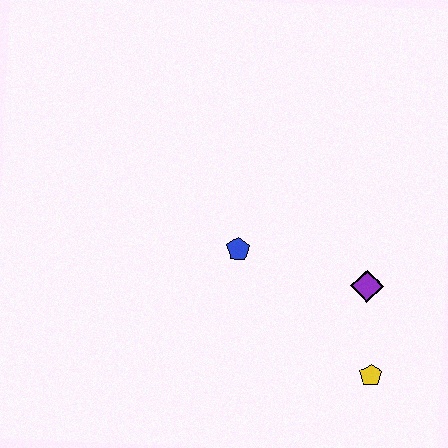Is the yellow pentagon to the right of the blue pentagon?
Yes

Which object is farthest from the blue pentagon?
The yellow pentagon is farthest from the blue pentagon.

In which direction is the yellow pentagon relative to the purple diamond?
The yellow pentagon is below the purple diamond.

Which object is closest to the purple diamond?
The yellow pentagon is closest to the purple diamond.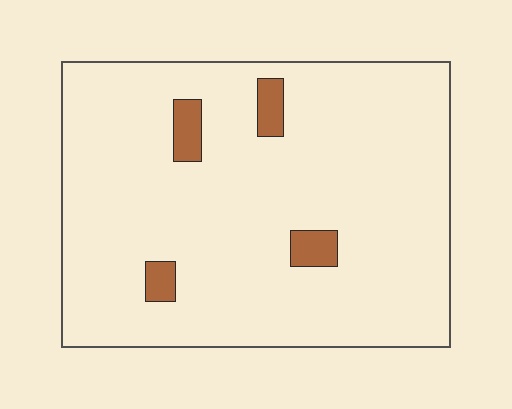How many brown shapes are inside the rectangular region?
4.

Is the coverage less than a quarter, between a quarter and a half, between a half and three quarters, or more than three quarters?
Less than a quarter.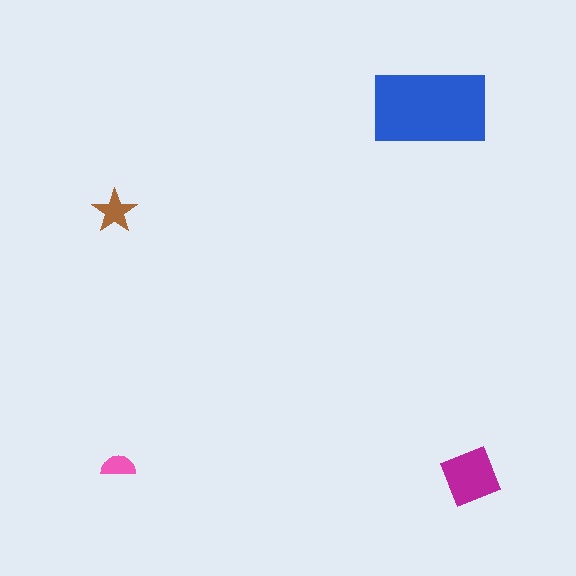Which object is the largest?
The blue rectangle.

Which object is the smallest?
The pink semicircle.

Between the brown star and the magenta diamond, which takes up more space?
The magenta diamond.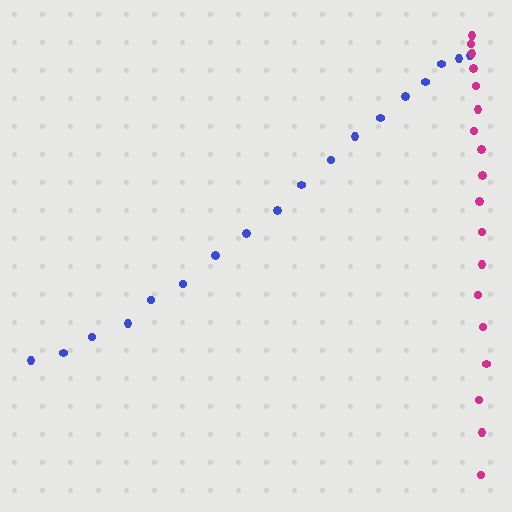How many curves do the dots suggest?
There are 2 distinct paths.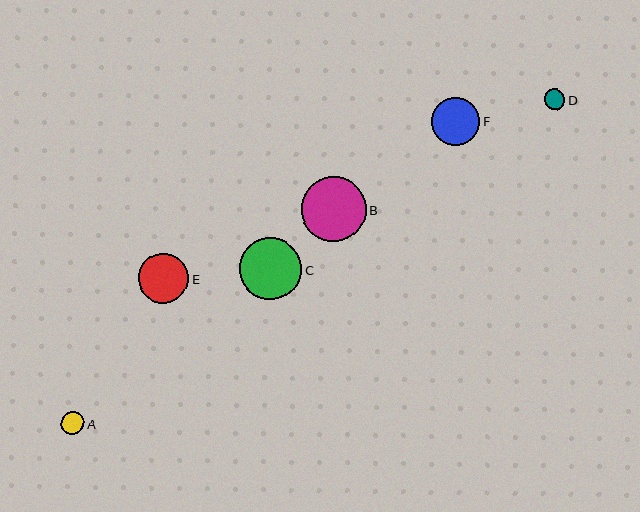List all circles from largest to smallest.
From largest to smallest: B, C, E, F, A, D.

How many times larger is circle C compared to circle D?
Circle C is approximately 3.0 times the size of circle D.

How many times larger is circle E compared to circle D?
Circle E is approximately 2.4 times the size of circle D.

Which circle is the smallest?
Circle D is the smallest with a size of approximately 21 pixels.